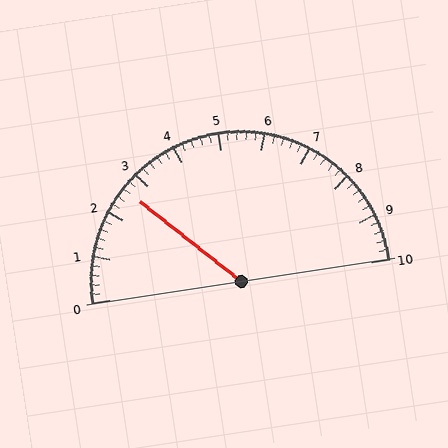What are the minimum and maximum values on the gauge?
The gauge ranges from 0 to 10.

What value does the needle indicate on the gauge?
The needle indicates approximately 2.6.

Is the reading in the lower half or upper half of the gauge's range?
The reading is in the lower half of the range (0 to 10).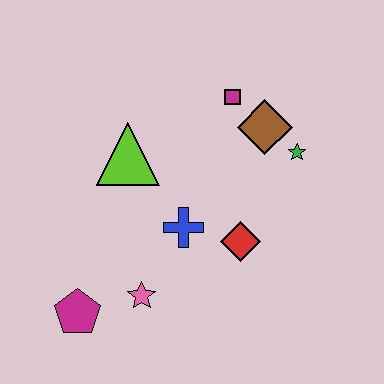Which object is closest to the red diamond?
The blue cross is closest to the red diamond.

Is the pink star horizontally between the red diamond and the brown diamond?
No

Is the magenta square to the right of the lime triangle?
Yes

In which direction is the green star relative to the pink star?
The green star is to the right of the pink star.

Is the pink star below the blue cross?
Yes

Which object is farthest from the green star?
The magenta pentagon is farthest from the green star.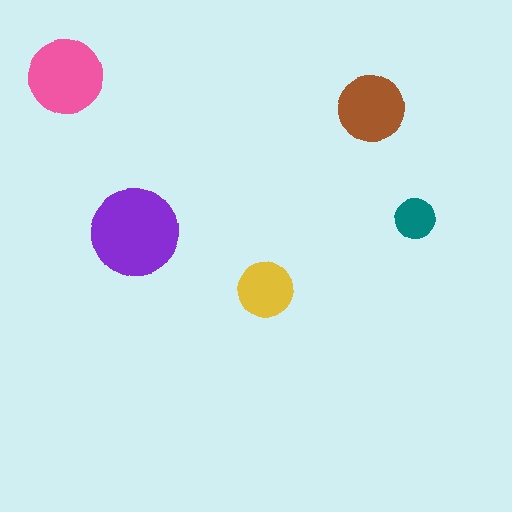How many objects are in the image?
There are 5 objects in the image.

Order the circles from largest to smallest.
the purple one, the pink one, the brown one, the yellow one, the teal one.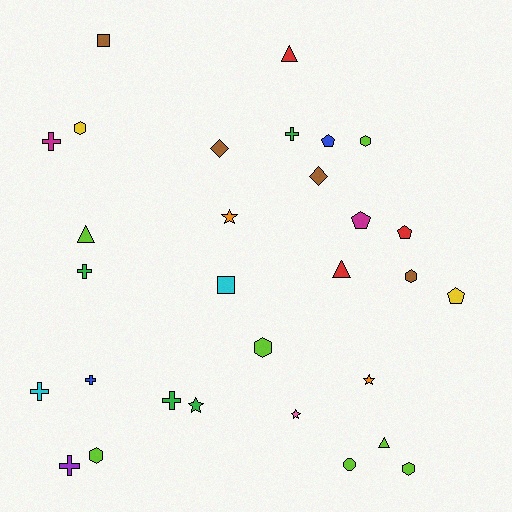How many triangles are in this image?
There are 4 triangles.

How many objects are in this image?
There are 30 objects.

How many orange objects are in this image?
There are 2 orange objects.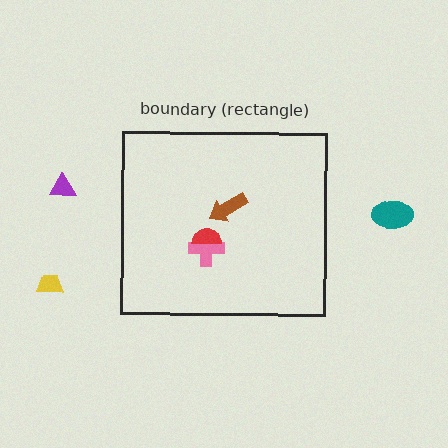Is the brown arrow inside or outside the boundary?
Inside.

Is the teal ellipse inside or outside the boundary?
Outside.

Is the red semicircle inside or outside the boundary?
Inside.